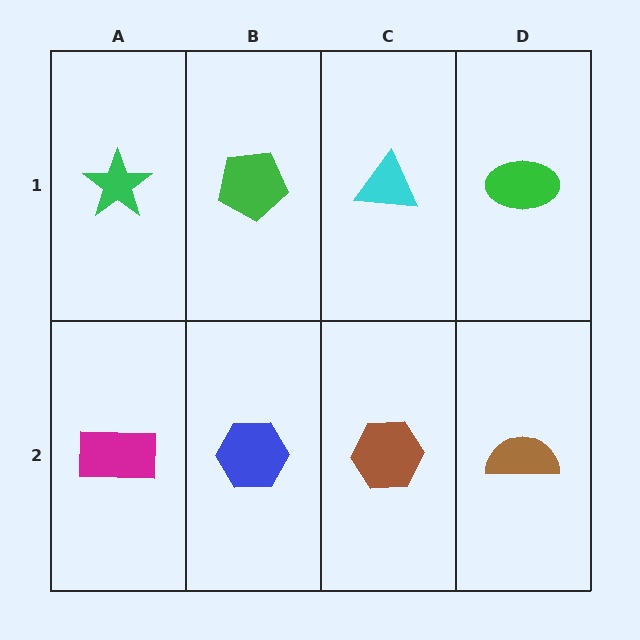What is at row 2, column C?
A brown hexagon.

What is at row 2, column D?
A brown semicircle.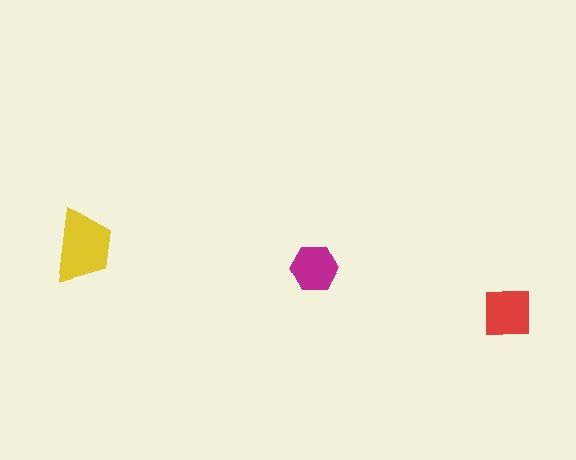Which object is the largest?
The yellow trapezoid.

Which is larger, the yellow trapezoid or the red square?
The yellow trapezoid.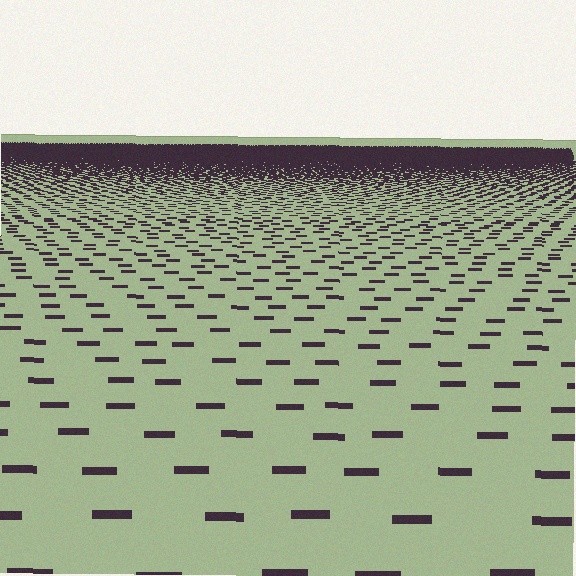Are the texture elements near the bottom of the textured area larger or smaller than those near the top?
Larger. Near the bottom, elements are closer to the viewer and appear at a bigger on-screen size.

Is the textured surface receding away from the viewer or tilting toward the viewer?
The surface is receding away from the viewer. Texture elements get smaller and denser toward the top.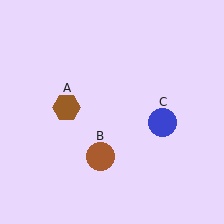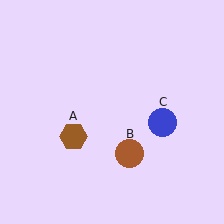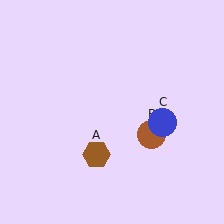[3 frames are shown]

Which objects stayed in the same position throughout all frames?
Blue circle (object C) remained stationary.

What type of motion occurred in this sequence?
The brown hexagon (object A), brown circle (object B) rotated counterclockwise around the center of the scene.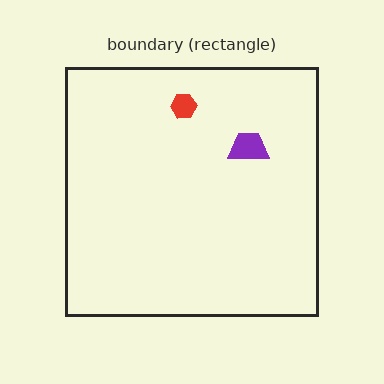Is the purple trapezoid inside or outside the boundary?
Inside.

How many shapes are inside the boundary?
2 inside, 0 outside.